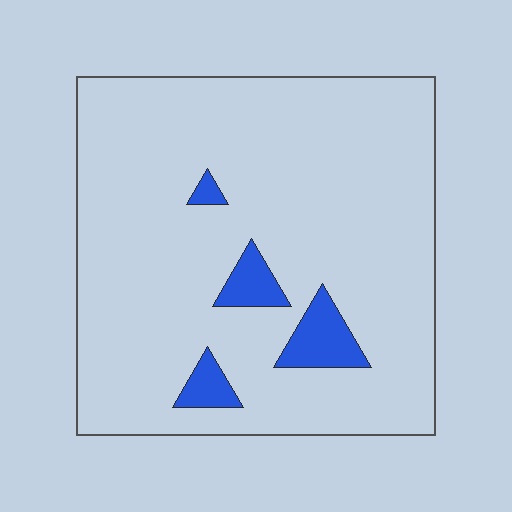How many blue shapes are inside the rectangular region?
4.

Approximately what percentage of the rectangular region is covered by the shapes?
Approximately 10%.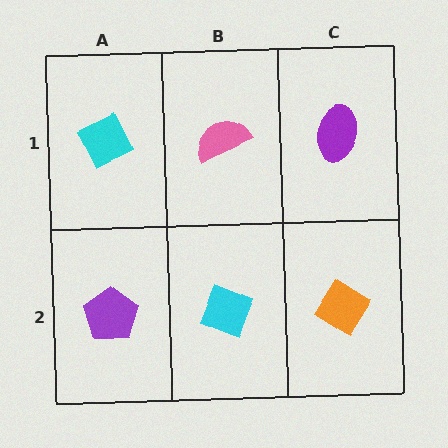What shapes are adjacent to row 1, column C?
An orange diamond (row 2, column C), a pink semicircle (row 1, column B).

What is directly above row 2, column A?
A cyan diamond.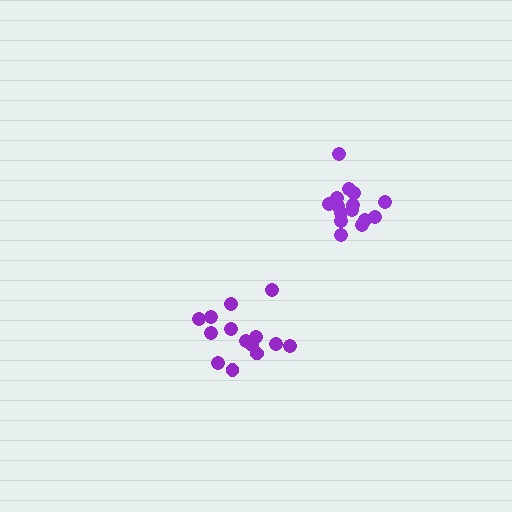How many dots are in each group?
Group 1: 14 dots, Group 2: 15 dots (29 total).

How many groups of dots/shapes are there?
There are 2 groups.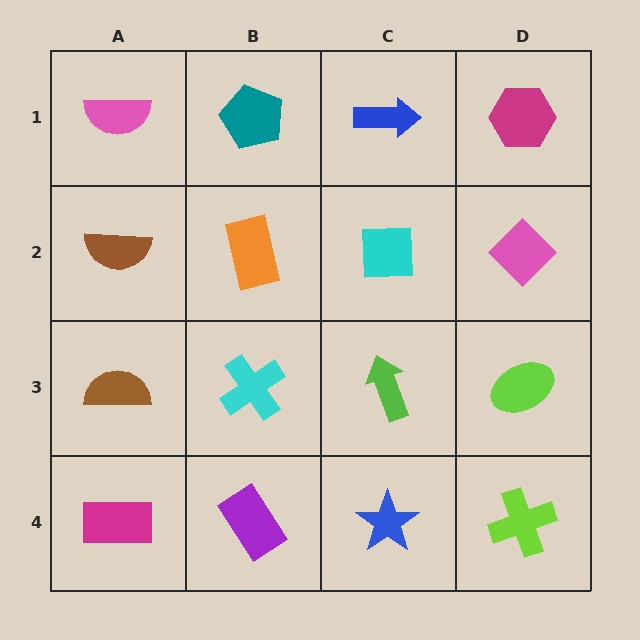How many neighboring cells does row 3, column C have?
4.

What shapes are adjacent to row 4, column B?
A cyan cross (row 3, column B), a magenta rectangle (row 4, column A), a blue star (row 4, column C).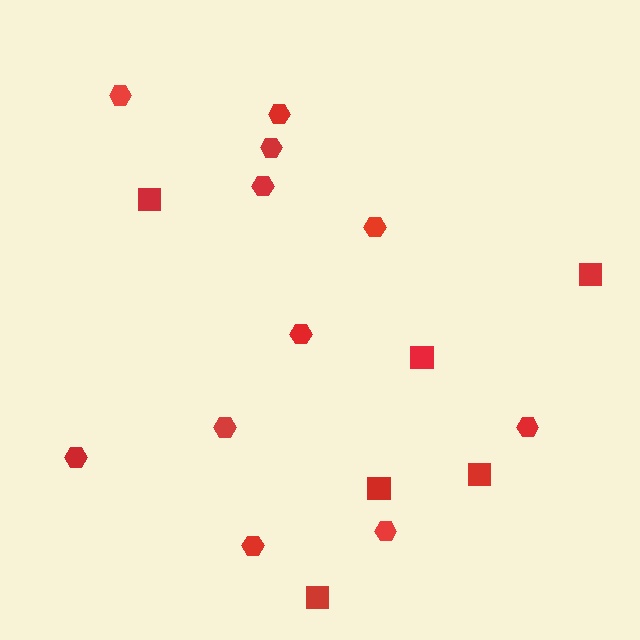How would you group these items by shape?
There are 2 groups: one group of hexagons (11) and one group of squares (6).